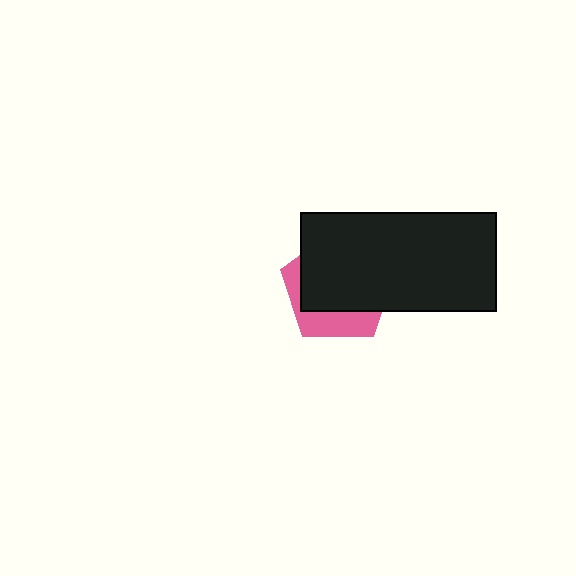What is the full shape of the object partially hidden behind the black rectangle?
The partially hidden object is a pink pentagon.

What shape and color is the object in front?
The object in front is a black rectangle.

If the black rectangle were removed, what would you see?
You would see the complete pink pentagon.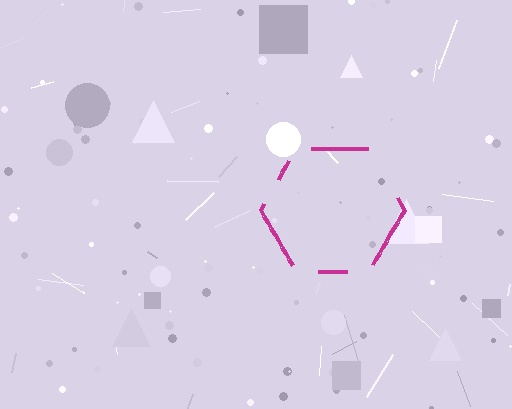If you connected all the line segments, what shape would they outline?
They would outline a hexagon.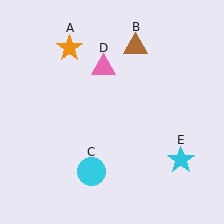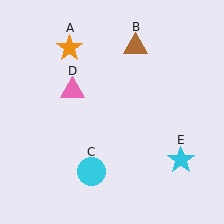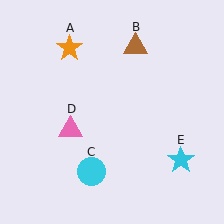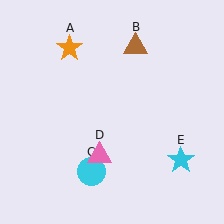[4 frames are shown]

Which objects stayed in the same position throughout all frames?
Orange star (object A) and brown triangle (object B) and cyan circle (object C) and cyan star (object E) remained stationary.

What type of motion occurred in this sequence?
The pink triangle (object D) rotated counterclockwise around the center of the scene.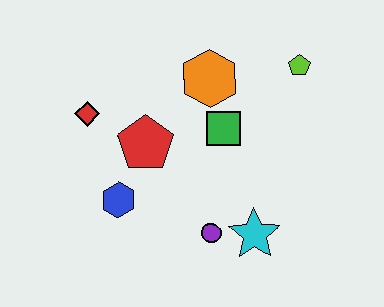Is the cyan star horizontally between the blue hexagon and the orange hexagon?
No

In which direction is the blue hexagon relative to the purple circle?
The blue hexagon is to the left of the purple circle.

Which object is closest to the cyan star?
The purple circle is closest to the cyan star.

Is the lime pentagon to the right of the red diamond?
Yes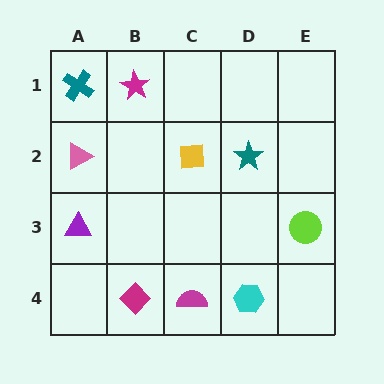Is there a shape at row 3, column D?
No, that cell is empty.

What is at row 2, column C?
A yellow square.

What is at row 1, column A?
A teal cross.